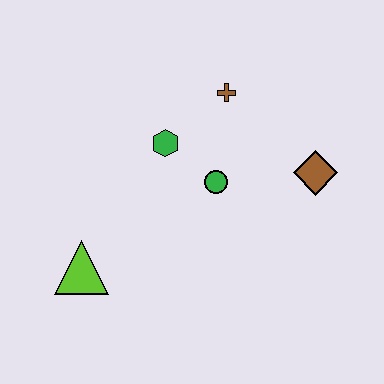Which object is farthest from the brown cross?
The lime triangle is farthest from the brown cross.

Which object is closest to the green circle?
The green hexagon is closest to the green circle.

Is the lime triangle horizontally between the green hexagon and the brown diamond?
No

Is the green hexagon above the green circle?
Yes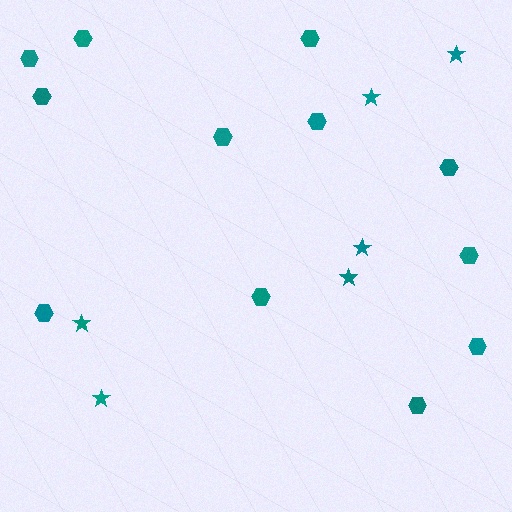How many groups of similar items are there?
There are 2 groups: one group of hexagons (12) and one group of stars (6).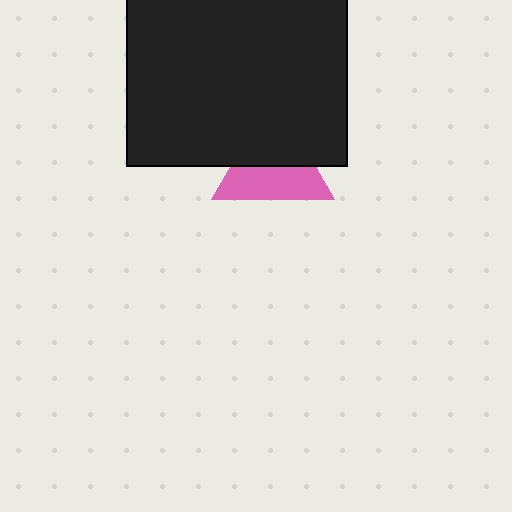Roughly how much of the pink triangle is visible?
About half of it is visible (roughly 51%).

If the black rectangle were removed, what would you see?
You would see the complete pink triangle.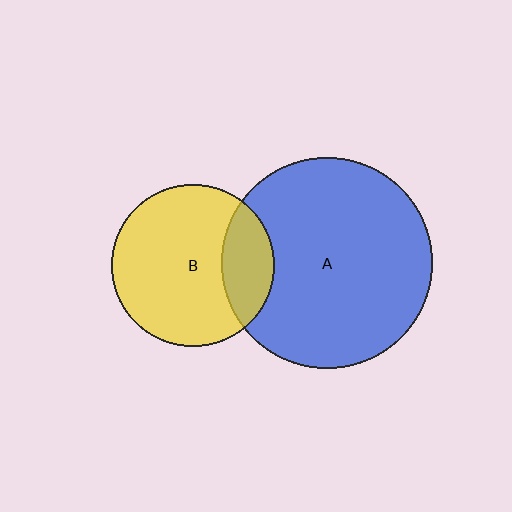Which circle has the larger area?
Circle A (blue).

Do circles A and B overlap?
Yes.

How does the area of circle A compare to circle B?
Approximately 1.7 times.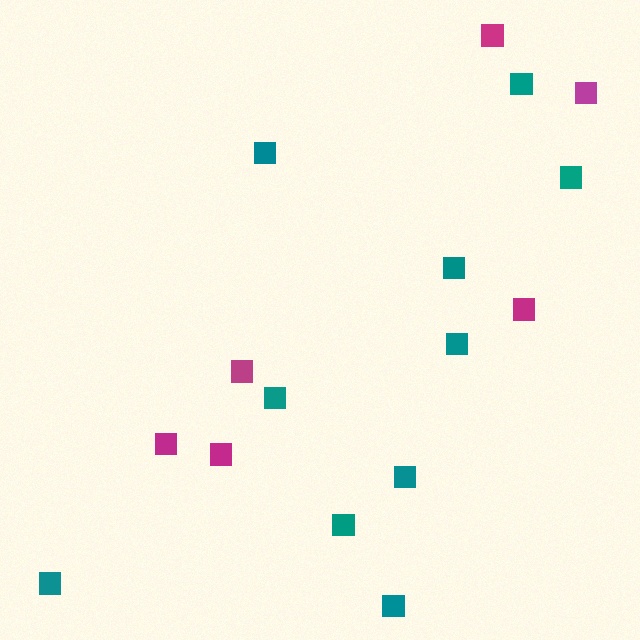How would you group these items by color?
There are 2 groups: one group of teal squares (10) and one group of magenta squares (6).